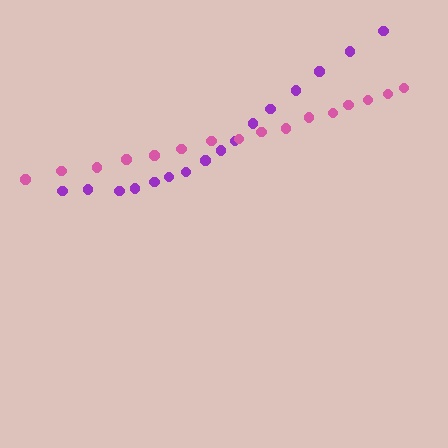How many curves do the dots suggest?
There are 2 distinct paths.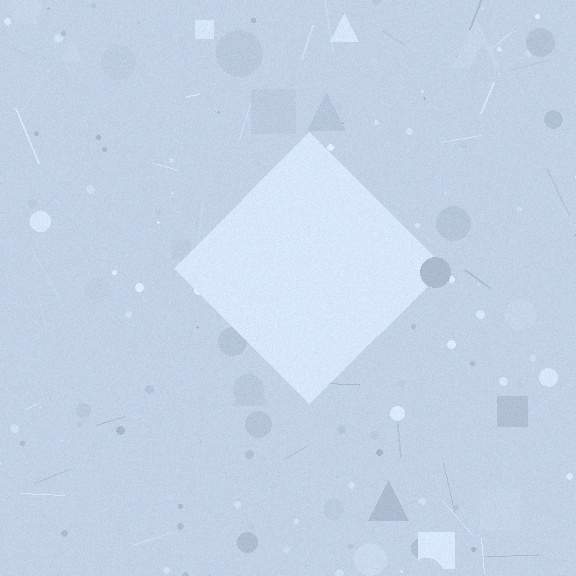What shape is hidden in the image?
A diamond is hidden in the image.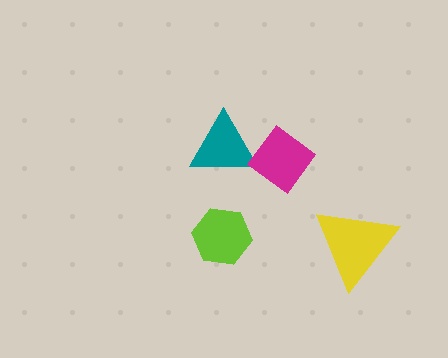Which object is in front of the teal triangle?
The magenta diamond is in front of the teal triangle.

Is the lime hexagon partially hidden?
No, no other shape covers it.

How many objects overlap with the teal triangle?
1 object overlaps with the teal triangle.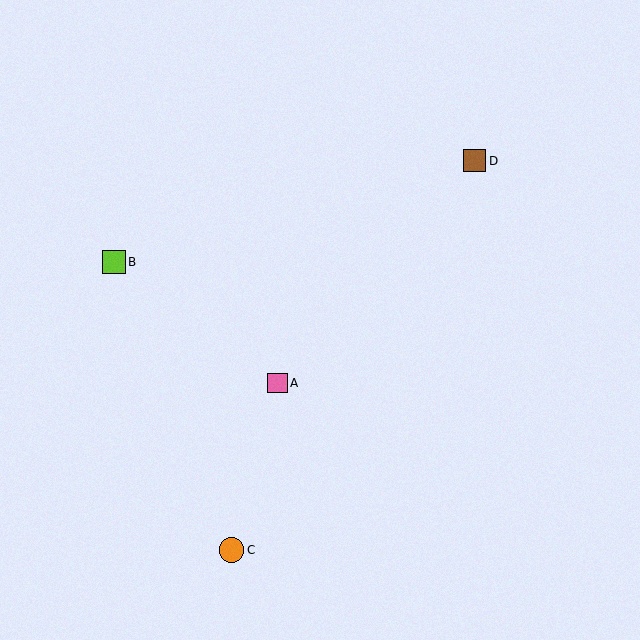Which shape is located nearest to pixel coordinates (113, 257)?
The lime square (labeled B) at (114, 262) is nearest to that location.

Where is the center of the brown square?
The center of the brown square is at (475, 161).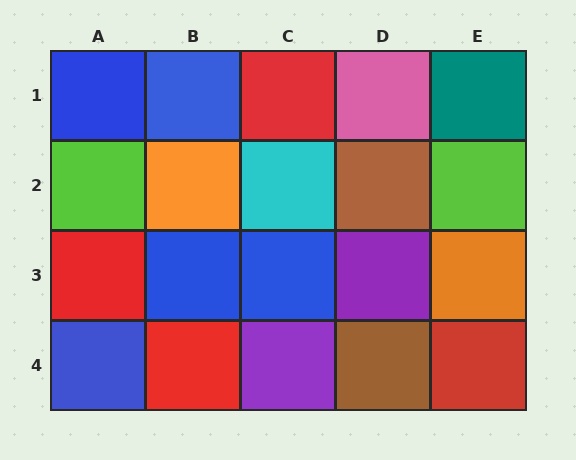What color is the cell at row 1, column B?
Blue.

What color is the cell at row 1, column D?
Pink.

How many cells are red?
4 cells are red.